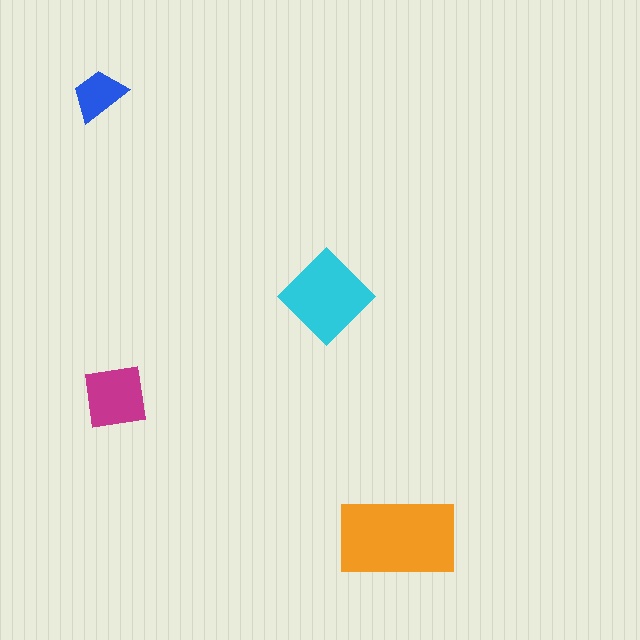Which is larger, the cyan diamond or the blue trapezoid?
The cyan diamond.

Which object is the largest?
The orange rectangle.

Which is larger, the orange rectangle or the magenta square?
The orange rectangle.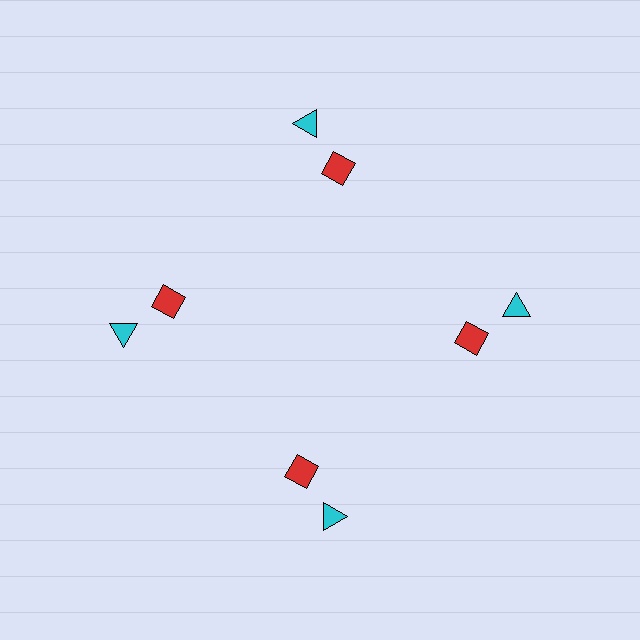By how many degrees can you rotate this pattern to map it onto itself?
The pattern maps onto itself every 90 degrees of rotation.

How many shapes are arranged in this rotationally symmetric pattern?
There are 8 shapes, arranged in 4 groups of 2.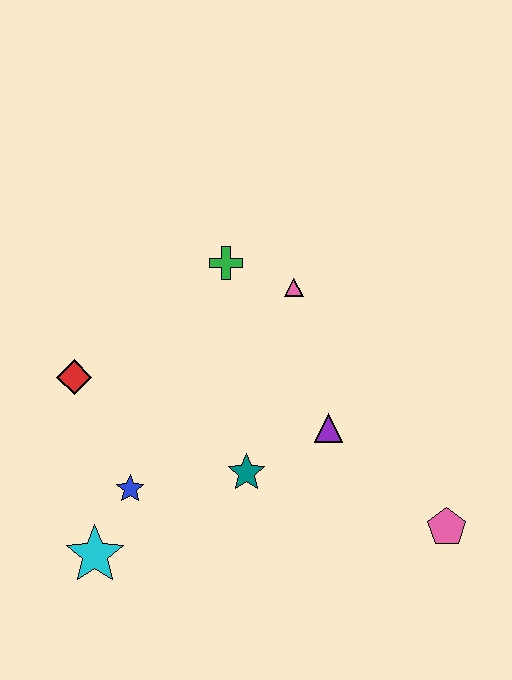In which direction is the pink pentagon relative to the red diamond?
The pink pentagon is to the right of the red diamond.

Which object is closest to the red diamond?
The blue star is closest to the red diamond.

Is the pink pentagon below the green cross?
Yes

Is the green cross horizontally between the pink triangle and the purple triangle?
No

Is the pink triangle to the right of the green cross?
Yes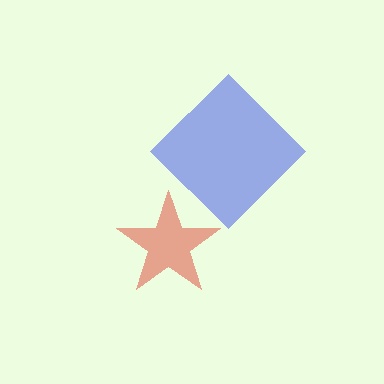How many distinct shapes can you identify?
There are 2 distinct shapes: a red star, a blue diamond.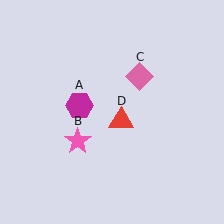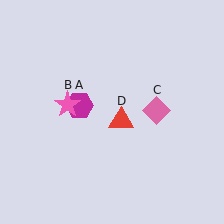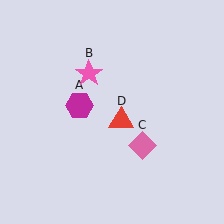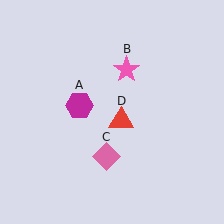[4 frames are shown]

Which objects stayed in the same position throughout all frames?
Magenta hexagon (object A) and red triangle (object D) remained stationary.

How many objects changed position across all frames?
2 objects changed position: pink star (object B), pink diamond (object C).